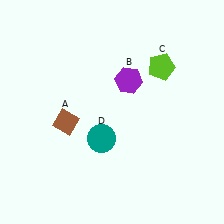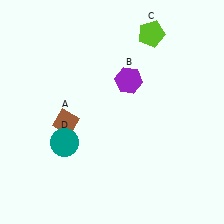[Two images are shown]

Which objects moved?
The objects that moved are: the lime pentagon (C), the teal circle (D).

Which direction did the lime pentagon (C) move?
The lime pentagon (C) moved up.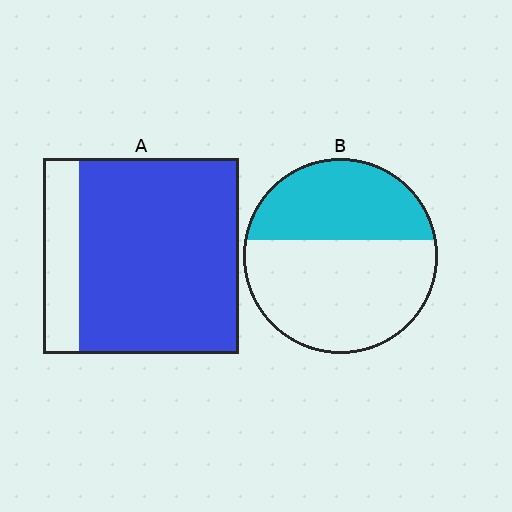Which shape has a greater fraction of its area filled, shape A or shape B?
Shape A.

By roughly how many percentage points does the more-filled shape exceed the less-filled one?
By roughly 40 percentage points (A over B).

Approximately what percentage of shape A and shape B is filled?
A is approximately 80% and B is approximately 40%.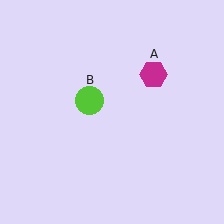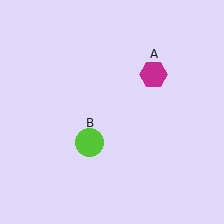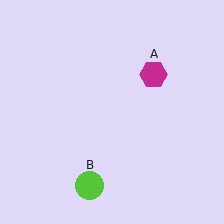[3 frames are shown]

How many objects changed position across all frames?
1 object changed position: lime circle (object B).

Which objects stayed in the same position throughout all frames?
Magenta hexagon (object A) remained stationary.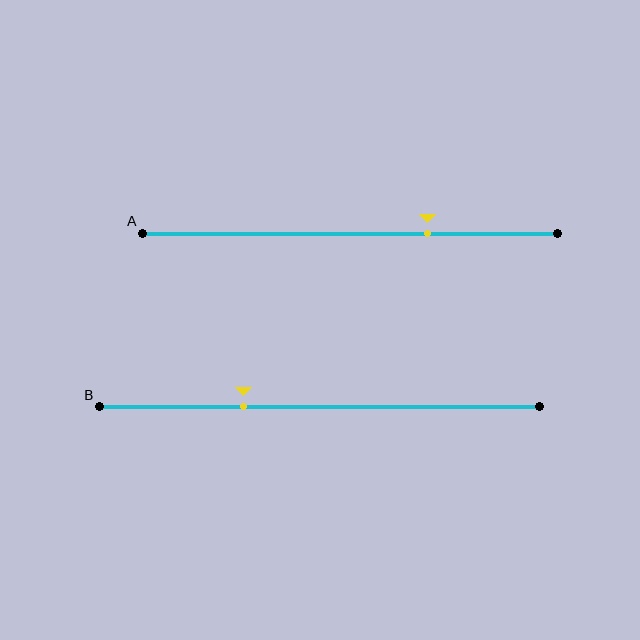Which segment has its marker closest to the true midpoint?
Segment B has its marker closest to the true midpoint.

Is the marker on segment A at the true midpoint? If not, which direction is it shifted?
No, the marker on segment A is shifted to the right by about 19% of the segment length.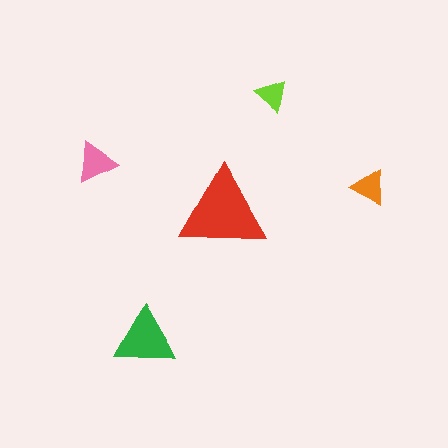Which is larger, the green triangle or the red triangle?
The red one.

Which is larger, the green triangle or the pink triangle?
The green one.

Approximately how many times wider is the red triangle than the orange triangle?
About 2.5 times wider.